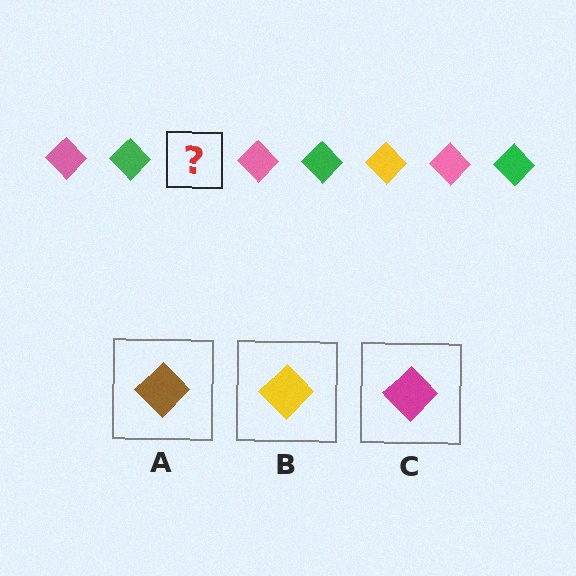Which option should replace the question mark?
Option B.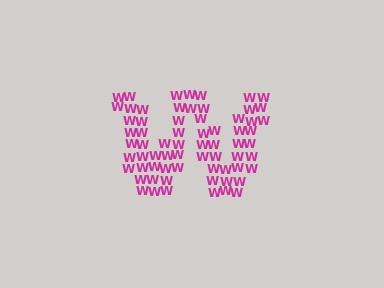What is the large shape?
The large shape is the letter W.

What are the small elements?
The small elements are letter W's.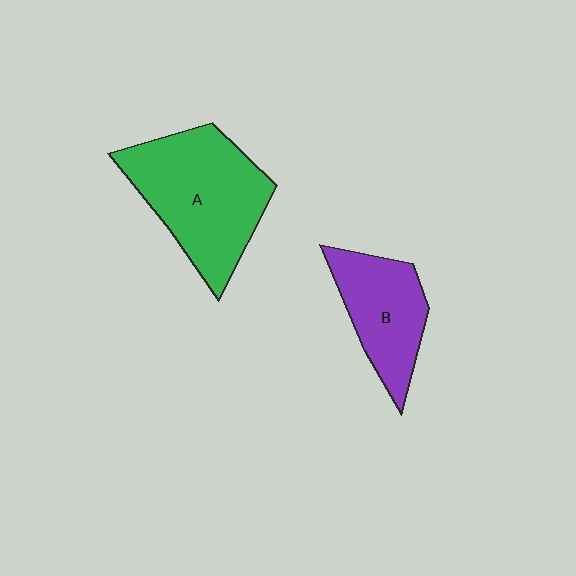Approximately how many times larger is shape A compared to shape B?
Approximately 1.6 times.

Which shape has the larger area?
Shape A (green).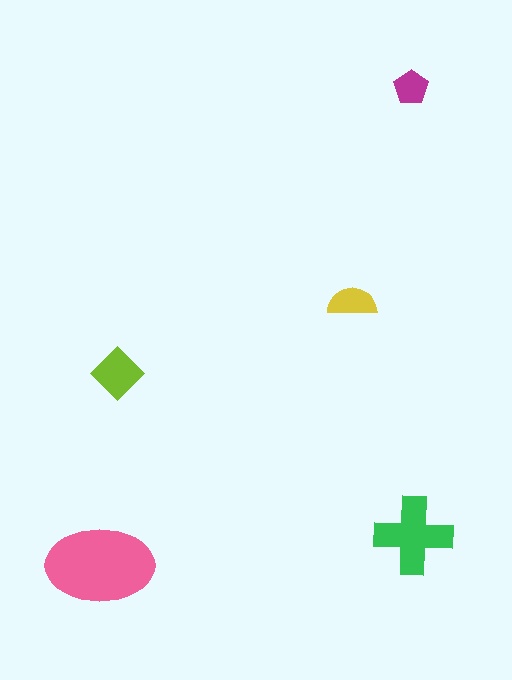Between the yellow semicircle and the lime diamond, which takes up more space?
The lime diamond.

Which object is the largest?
The pink ellipse.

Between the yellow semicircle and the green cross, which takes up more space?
The green cross.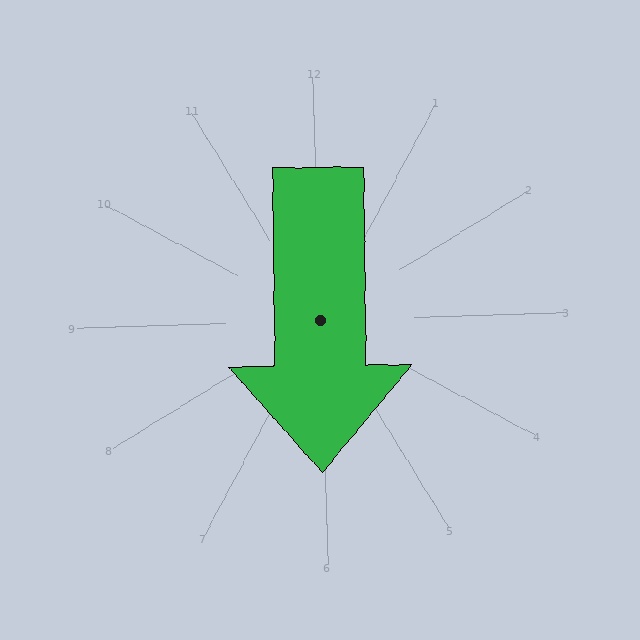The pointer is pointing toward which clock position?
Roughly 6 o'clock.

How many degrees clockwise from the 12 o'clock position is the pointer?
Approximately 181 degrees.